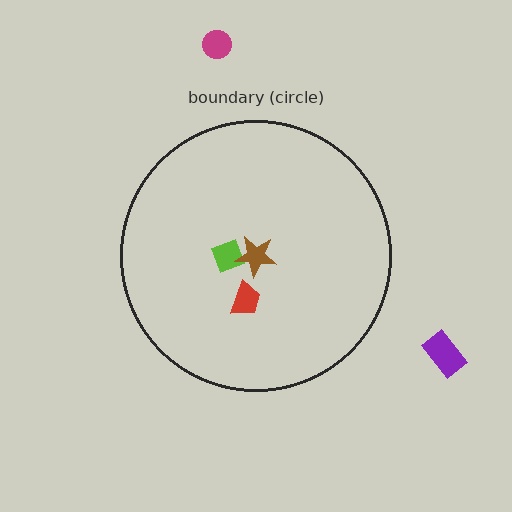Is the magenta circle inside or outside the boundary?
Outside.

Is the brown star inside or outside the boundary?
Inside.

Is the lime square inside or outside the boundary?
Inside.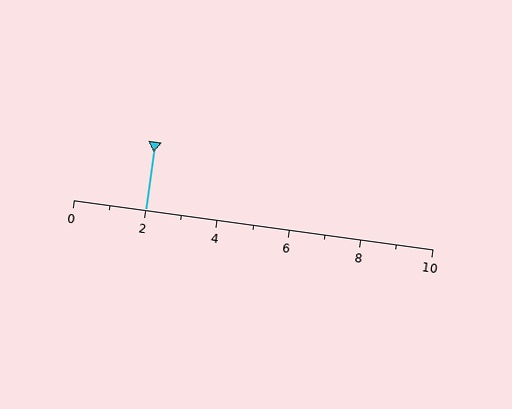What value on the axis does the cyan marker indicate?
The marker indicates approximately 2.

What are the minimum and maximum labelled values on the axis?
The axis runs from 0 to 10.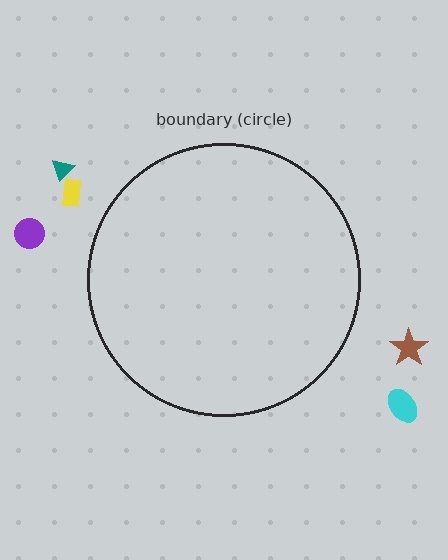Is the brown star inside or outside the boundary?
Outside.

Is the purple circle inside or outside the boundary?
Outside.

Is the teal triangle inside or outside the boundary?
Outside.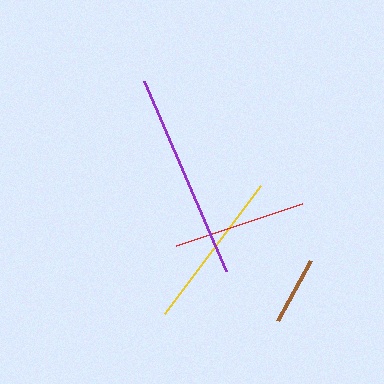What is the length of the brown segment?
The brown segment is approximately 69 pixels long.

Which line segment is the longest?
The purple line is the longest at approximately 207 pixels.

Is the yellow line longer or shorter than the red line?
The yellow line is longer than the red line.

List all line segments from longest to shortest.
From longest to shortest: purple, yellow, red, brown.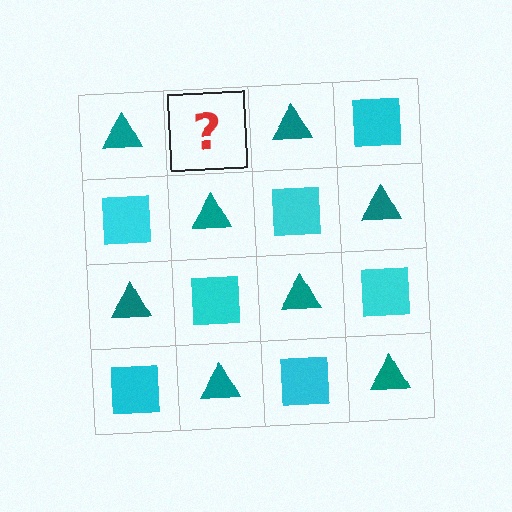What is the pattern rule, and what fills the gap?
The rule is that it alternates teal triangle and cyan square in a checkerboard pattern. The gap should be filled with a cyan square.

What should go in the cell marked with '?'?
The missing cell should contain a cyan square.